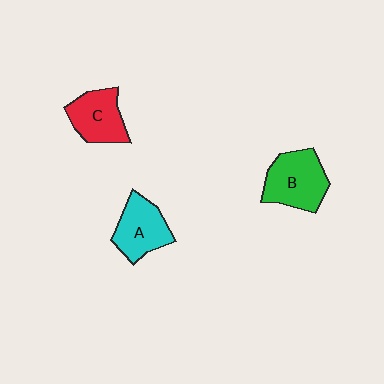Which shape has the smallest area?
Shape C (red).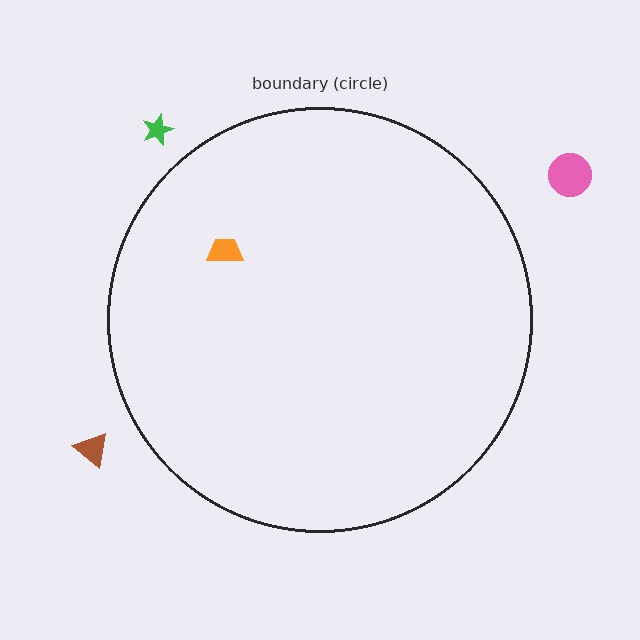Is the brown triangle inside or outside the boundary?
Outside.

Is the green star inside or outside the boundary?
Outside.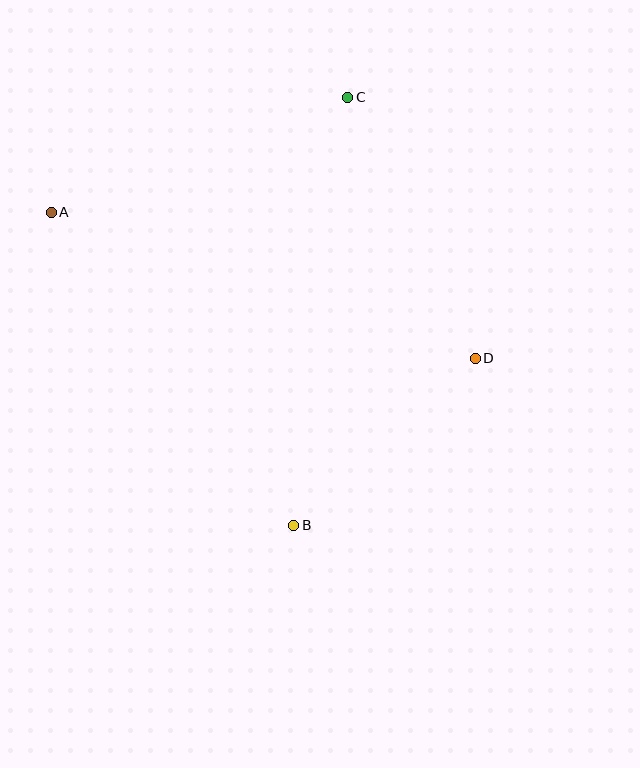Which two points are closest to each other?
Points B and D are closest to each other.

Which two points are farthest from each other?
Points A and D are farthest from each other.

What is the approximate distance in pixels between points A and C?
The distance between A and C is approximately 318 pixels.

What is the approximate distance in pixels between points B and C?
The distance between B and C is approximately 432 pixels.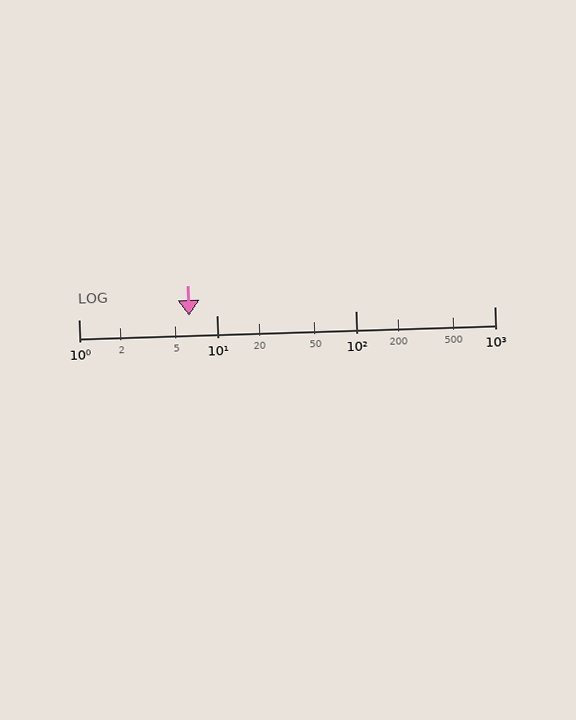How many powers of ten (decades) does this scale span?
The scale spans 3 decades, from 1 to 1000.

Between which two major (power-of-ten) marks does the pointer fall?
The pointer is between 1 and 10.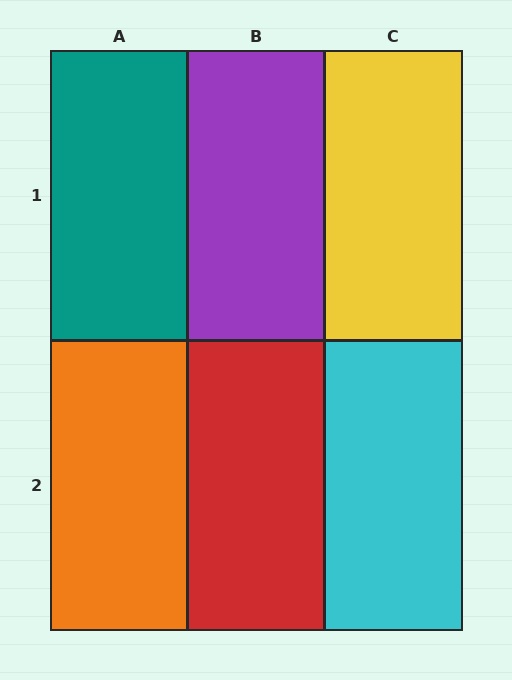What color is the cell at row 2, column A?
Orange.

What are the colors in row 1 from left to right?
Teal, purple, yellow.